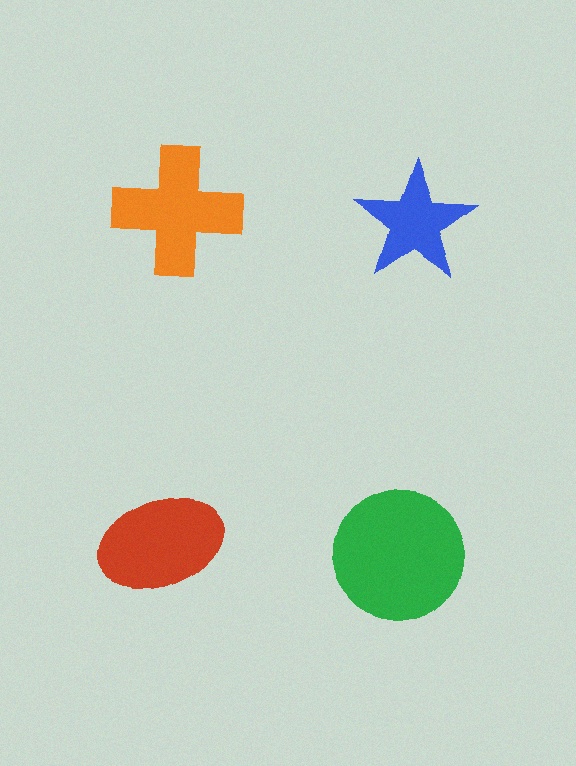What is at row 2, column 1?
A red ellipse.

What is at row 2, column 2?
A green circle.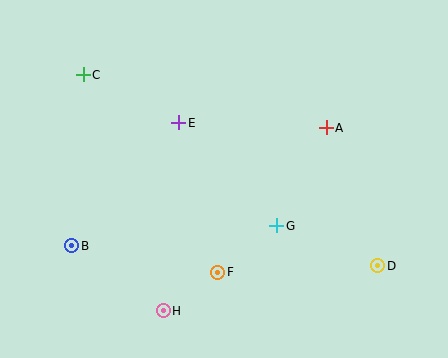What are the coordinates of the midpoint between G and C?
The midpoint between G and C is at (180, 150).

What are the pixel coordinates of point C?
Point C is at (83, 75).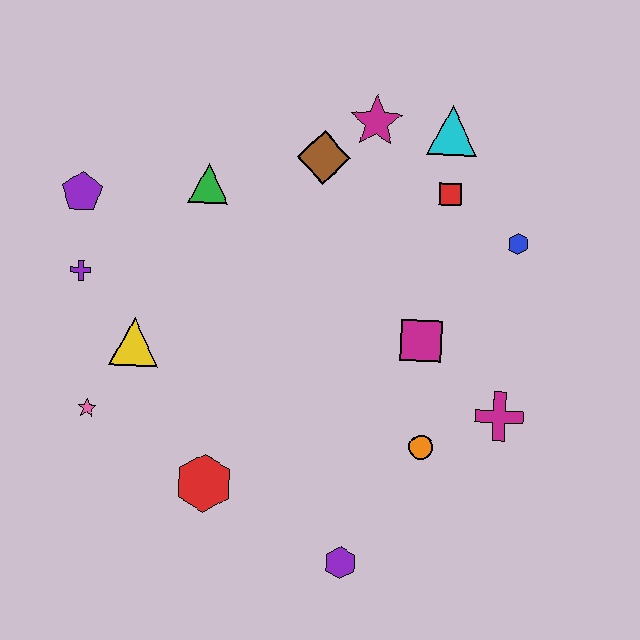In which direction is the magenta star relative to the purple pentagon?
The magenta star is to the right of the purple pentagon.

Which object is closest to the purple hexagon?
The orange circle is closest to the purple hexagon.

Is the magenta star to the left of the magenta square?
Yes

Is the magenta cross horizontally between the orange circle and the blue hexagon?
Yes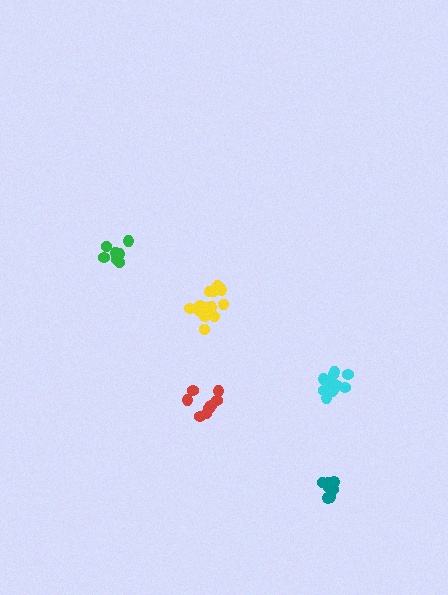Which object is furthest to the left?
The green cluster is leftmost.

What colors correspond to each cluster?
The clusters are colored: red, yellow, green, teal, cyan.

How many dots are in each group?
Group 1: 8 dots, Group 2: 13 dots, Group 3: 7 dots, Group 4: 7 dots, Group 5: 12 dots (47 total).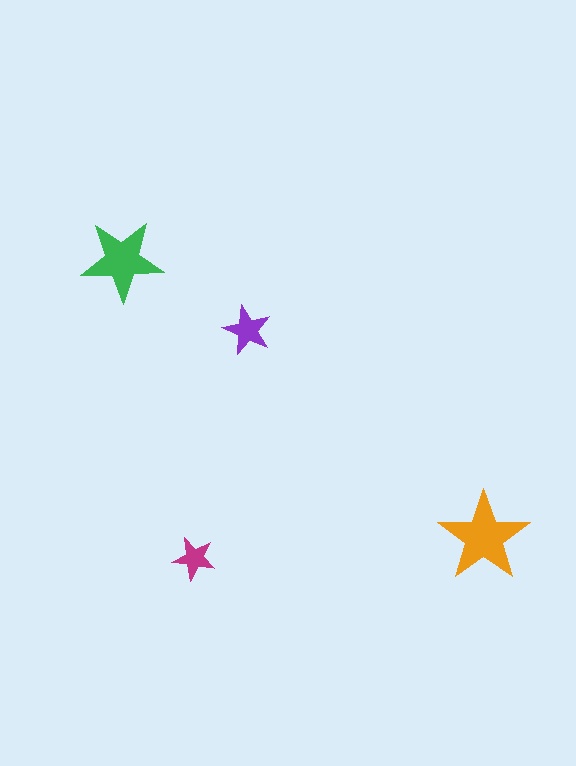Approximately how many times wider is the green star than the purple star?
About 1.5 times wider.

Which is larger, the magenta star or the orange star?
The orange one.